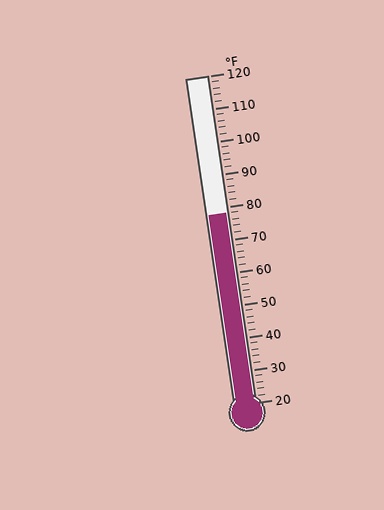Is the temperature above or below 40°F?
The temperature is above 40°F.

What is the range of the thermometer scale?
The thermometer scale ranges from 20°F to 120°F.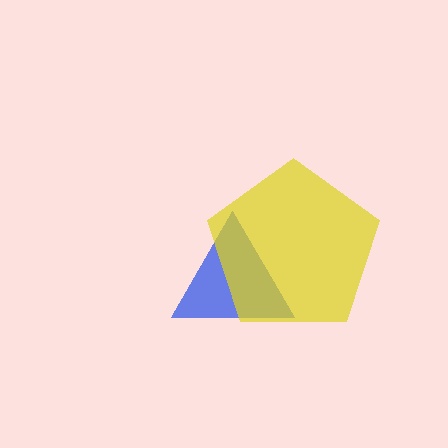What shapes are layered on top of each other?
The layered shapes are: a blue triangle, a yellow pentagon.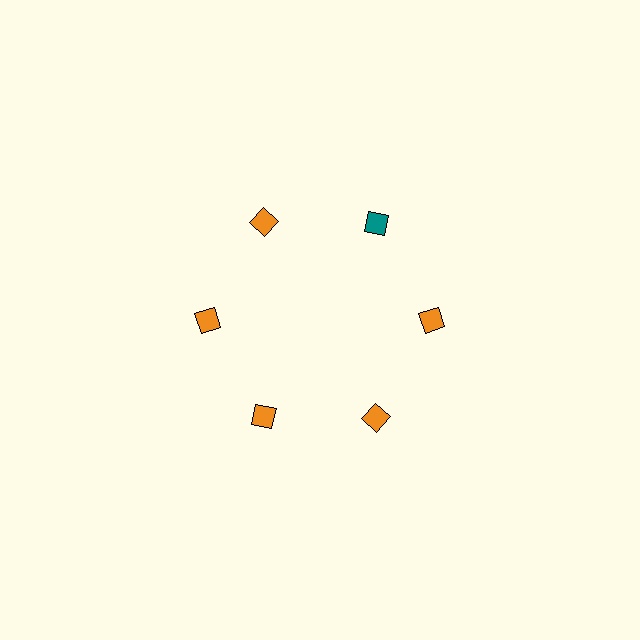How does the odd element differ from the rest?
It has a different color: teal instead of orange.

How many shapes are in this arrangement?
There are 6 shapes arranged in a ring pattern.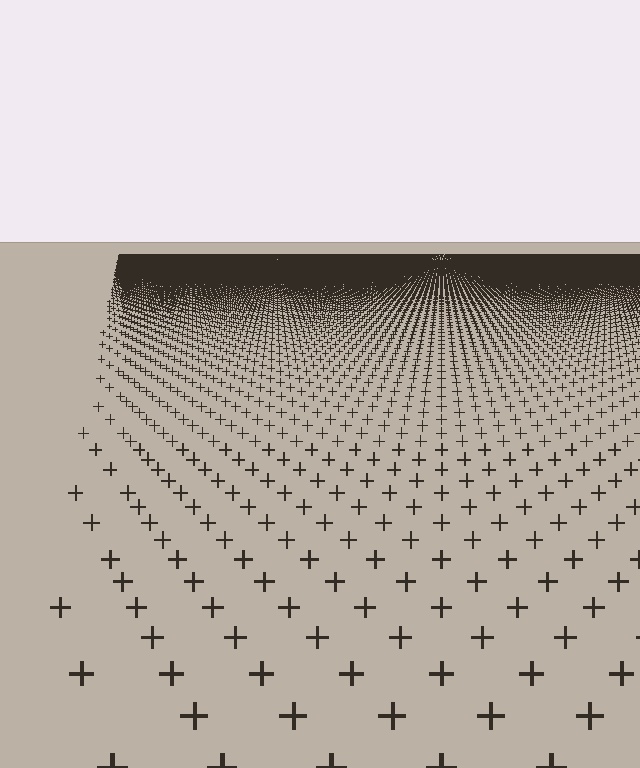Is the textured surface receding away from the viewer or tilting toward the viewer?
The surface is receding away from the viewer. Texture elements get smaller and denser toward the top.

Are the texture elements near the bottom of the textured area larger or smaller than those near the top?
Larger. Near the bottom, elements are closer to the viewer and appear at a bigger on-screen size.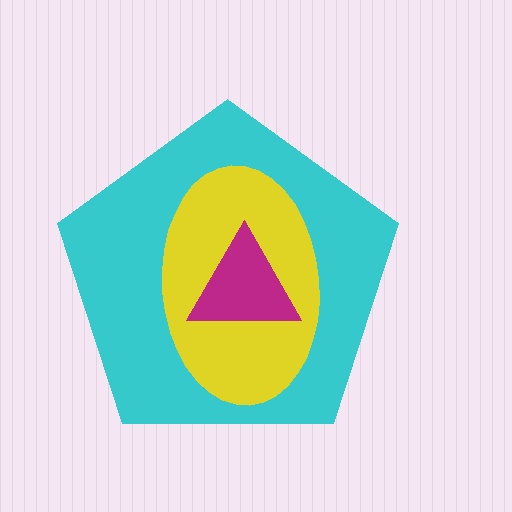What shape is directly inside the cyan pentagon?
The yellow ellipse.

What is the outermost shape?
The cyan pentagon.